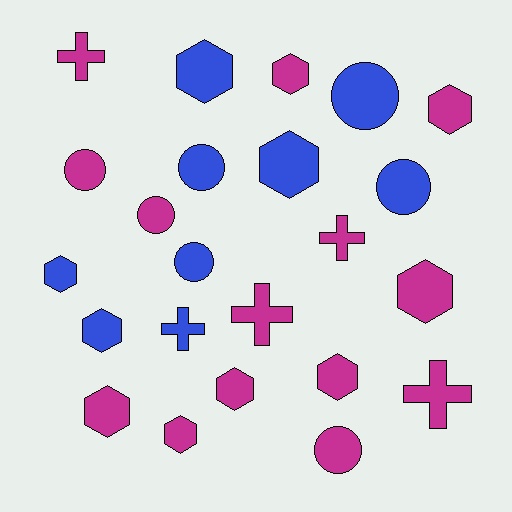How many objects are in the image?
There are 23 objects.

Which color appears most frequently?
Magenta, with 14 objects.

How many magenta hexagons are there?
There are 7 magenta hexagons.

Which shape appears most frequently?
Hexagon, with 11 objects.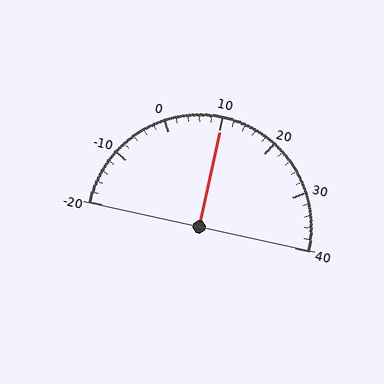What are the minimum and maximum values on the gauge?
The gauge ranges from -20 to 40.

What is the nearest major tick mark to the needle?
The nearest major tick mark is 10.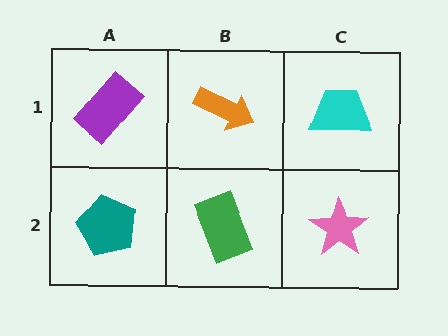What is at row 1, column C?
A cyan trapezoid.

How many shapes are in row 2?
3 shapes.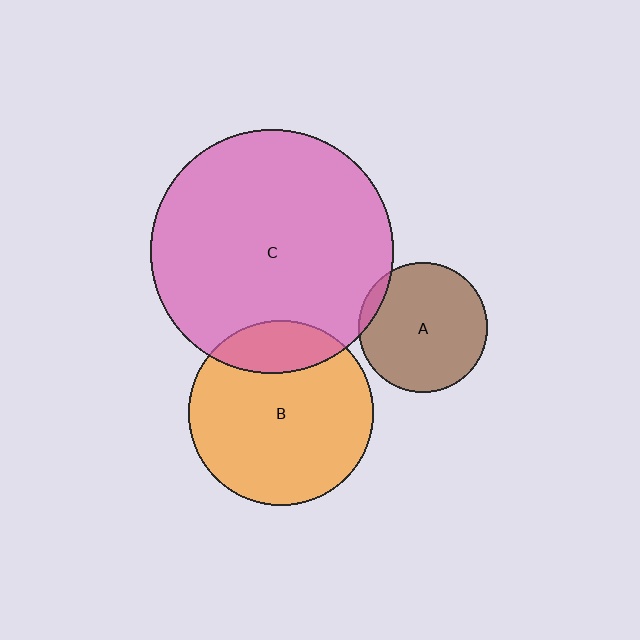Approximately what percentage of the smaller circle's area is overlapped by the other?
Approximately 5%.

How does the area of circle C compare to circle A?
Approximately 3.5 times.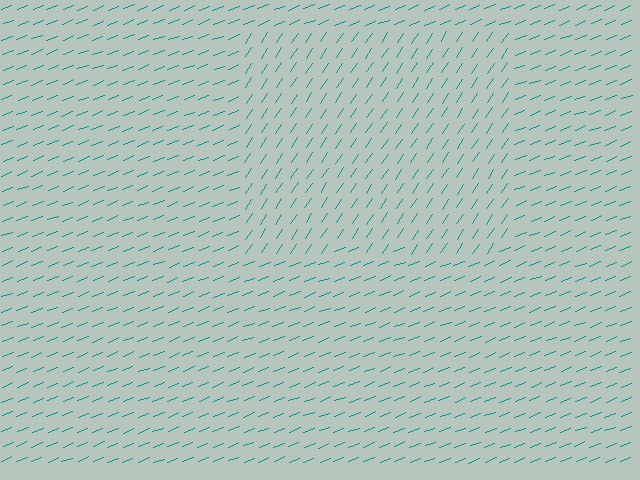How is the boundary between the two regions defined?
The boundary is defined purely by a change in line orientation (approximately 35 degrees difference). All lines are the same color and thickness.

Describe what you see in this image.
The image is filled with small teal line segments. A rectangle region in the image has lines oriented differently from the surrounding lines, creating a visible texture boundary.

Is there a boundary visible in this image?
Yes, there is a texture boundary formed by a change in line orientation.